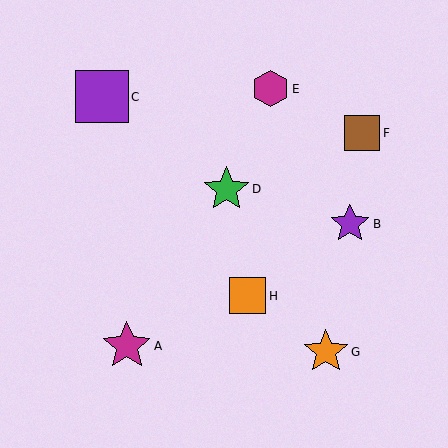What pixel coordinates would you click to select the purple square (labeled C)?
Click at (102, 97) to select the purple square C.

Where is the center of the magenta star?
The center of the magenta star is at (127, 346).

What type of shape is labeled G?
Shape G is an orange star.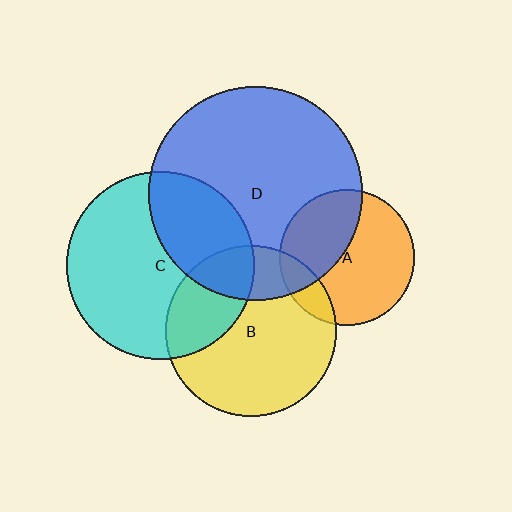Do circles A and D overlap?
Yes.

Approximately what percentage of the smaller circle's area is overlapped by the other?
Approximately 40%.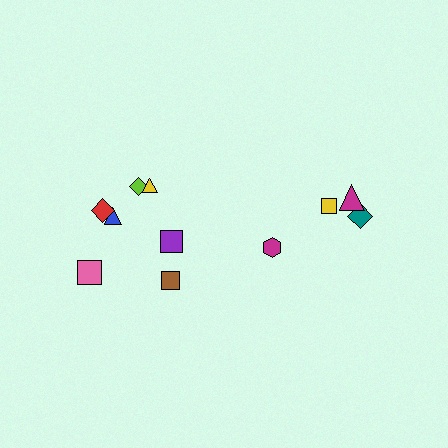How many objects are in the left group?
There are 7 objects.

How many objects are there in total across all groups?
There are 11 objects.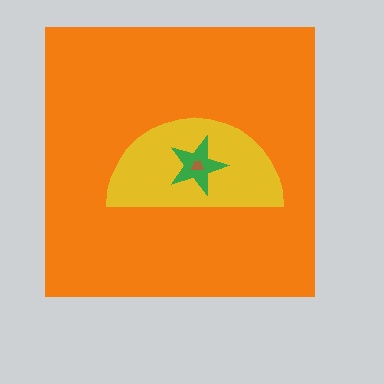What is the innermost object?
The brown trapezoid.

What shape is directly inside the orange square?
The yellow semicircle.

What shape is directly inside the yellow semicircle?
The green star.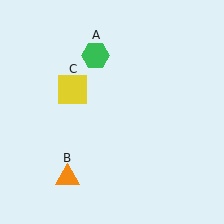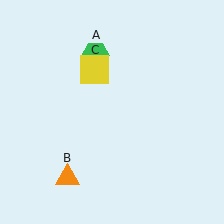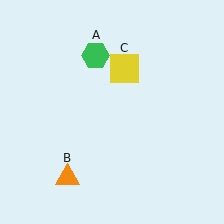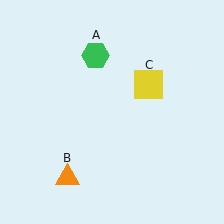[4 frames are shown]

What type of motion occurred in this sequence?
The yellow square (object C) rotated clockwise around the center of the scene.